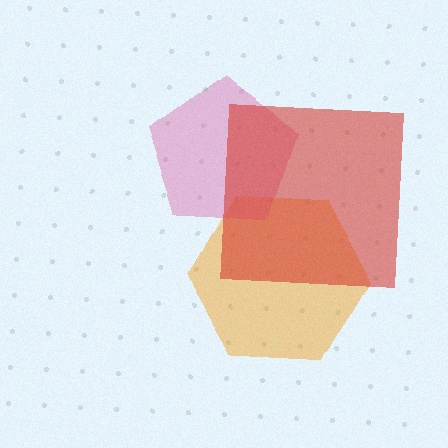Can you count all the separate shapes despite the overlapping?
Yes, there are 3 separate shapes.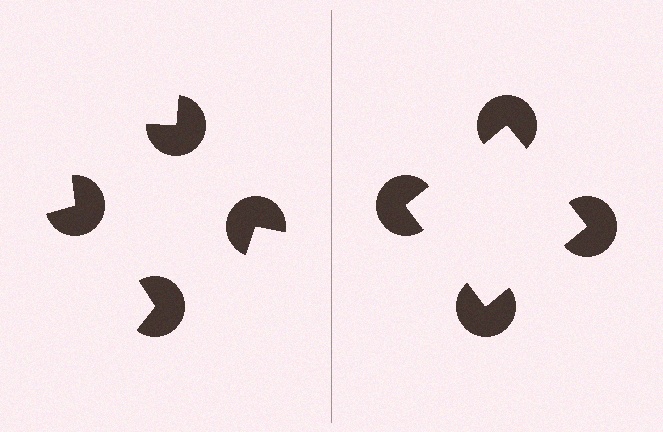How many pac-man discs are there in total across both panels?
8 — 4 on each side.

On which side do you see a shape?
An illusory square appears on the right side. On the left side the wedge cuts are rotated, so no coherent shape forms.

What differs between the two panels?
The pac-man discs are positioned identically on both sides; only the wedge orientations differ. On the right they align to a square; on the left they are misaligned.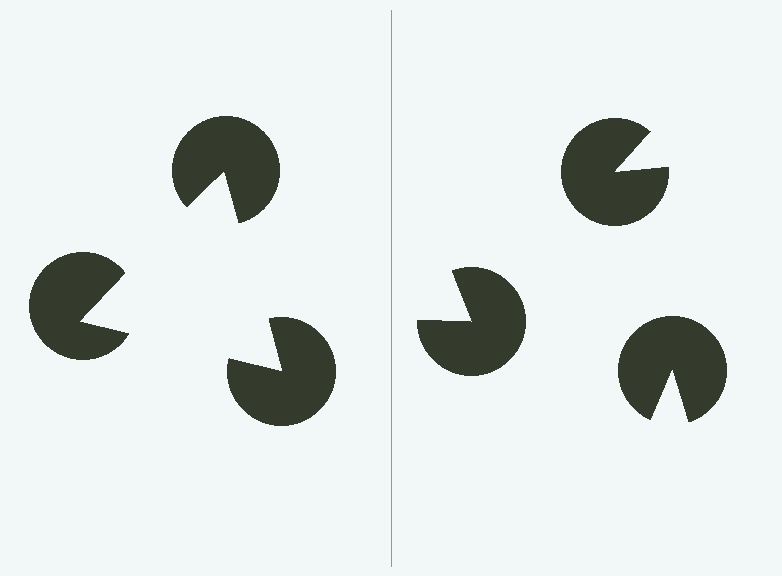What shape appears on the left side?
An illusory triangle.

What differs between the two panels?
The pac-man discs are positioned identically on both sides; only the wedge orientations differ. On the left they align to a triangle; on the right they are misaligned.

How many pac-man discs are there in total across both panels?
6 — 3 on each side.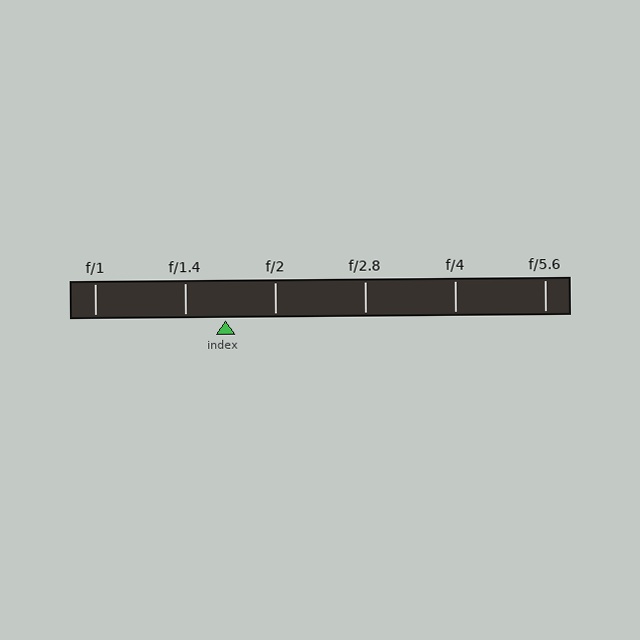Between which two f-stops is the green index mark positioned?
The index mark is between f/1.4 and f/2.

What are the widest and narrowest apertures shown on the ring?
The widest aperture shown is f/1 and the narrowest is f/5.6.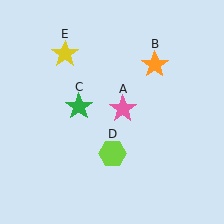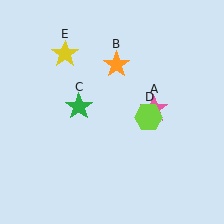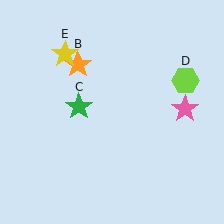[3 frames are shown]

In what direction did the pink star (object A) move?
The pink star (object A) moved right.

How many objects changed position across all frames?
3 objects changed position: pink star (object A), orange star (object B), lime hexagon (object D).